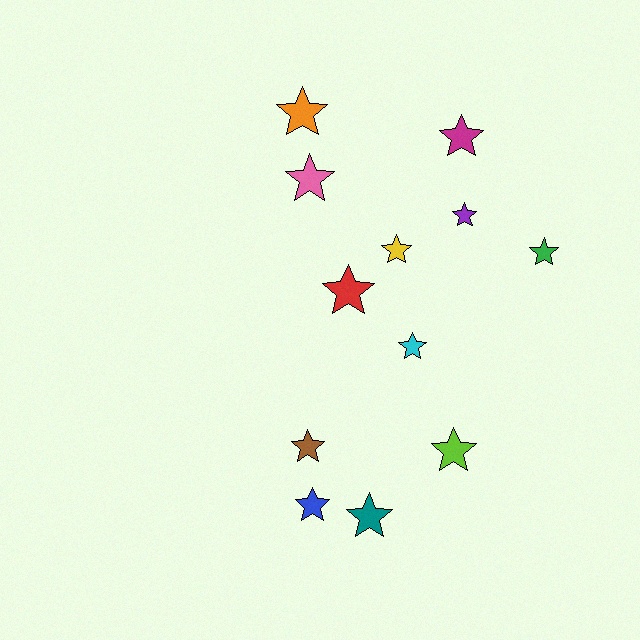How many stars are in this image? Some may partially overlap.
There are 12 stars.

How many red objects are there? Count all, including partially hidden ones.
There is 1 red object.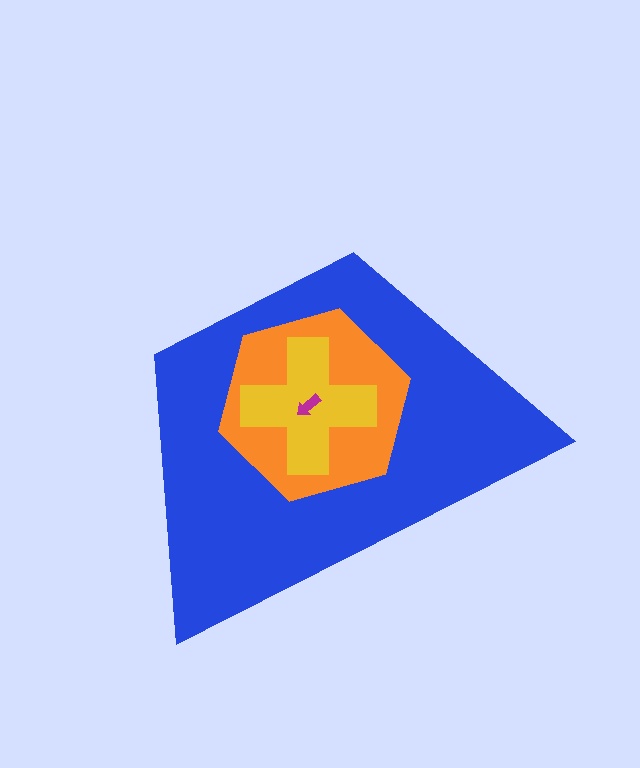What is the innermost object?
The magenta arrow.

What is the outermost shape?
The blue trapezoid.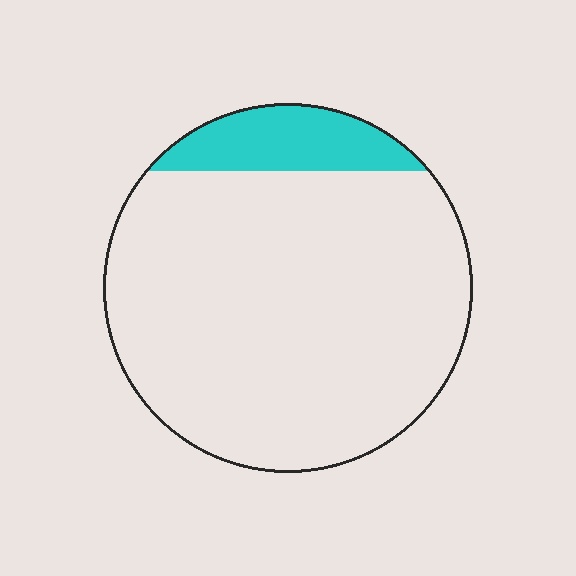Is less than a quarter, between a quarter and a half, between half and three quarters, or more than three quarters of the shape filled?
Less than a quarter.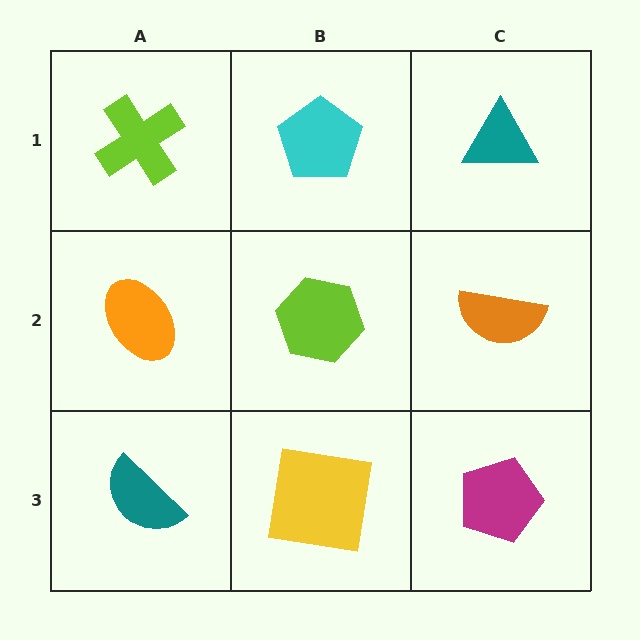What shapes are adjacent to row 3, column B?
A lime hexagon (row 2, column B), a teal semicircle (row 3, column A), a magenta pentagon (row 3, column C).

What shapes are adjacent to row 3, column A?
An orange ellipse (row 2, column A), a yellow square (row 3, column B).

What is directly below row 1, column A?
An orange ellipse.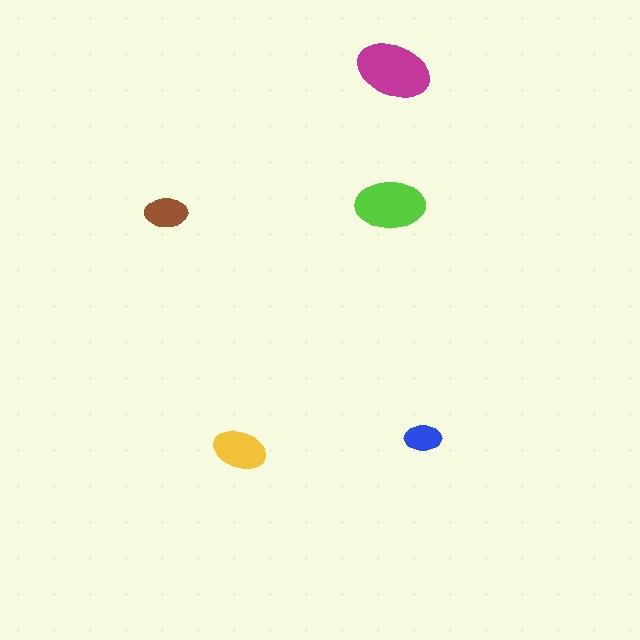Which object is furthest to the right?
The blue ellipse is rightmost.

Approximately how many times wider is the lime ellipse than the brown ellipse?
About 1.5 times wider.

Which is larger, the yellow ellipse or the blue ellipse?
The yellow one.